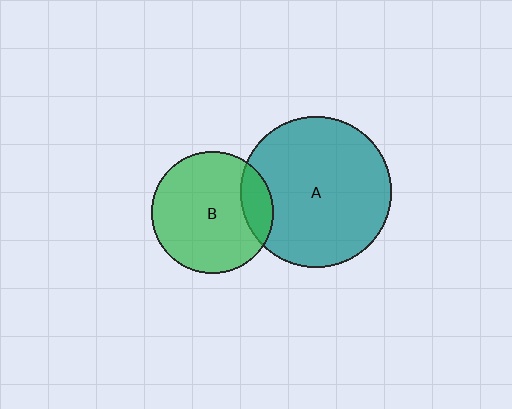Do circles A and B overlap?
Yes.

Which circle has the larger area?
Circle A (teal).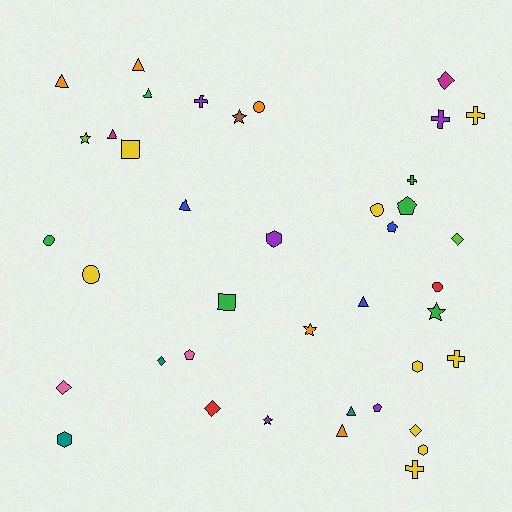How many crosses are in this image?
There are 6 crosses.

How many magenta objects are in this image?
There are 2 magenta objects.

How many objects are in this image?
There are 40 objects.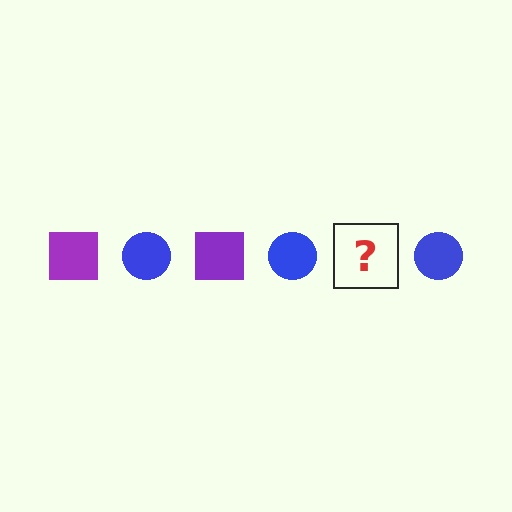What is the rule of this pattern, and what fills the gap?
The rule is that the pattern alternates between purple square and blue circle. The gap should be filled with a purple square.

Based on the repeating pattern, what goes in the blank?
The blank should be a purple square.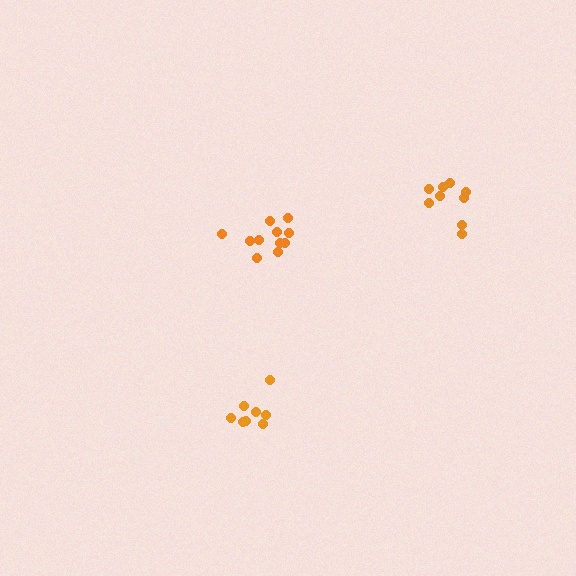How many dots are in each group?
Group 1: 11 dots, Group 2: 8 dots, Group 3: 9 dots (28 total).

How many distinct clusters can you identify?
There are 3 distinct clusters.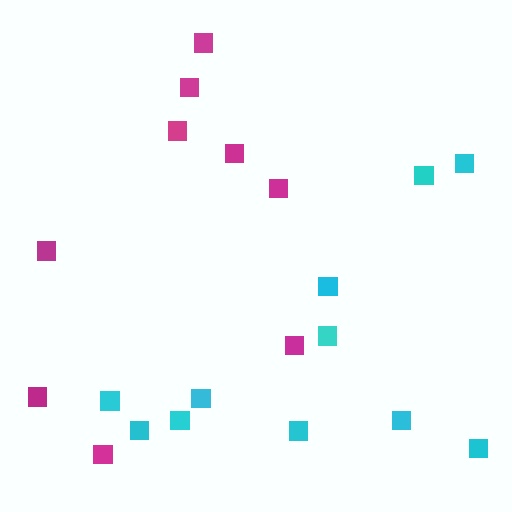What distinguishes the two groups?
There are 2 groups: one group of magenta squares (9) and one group of cyan squares (11).